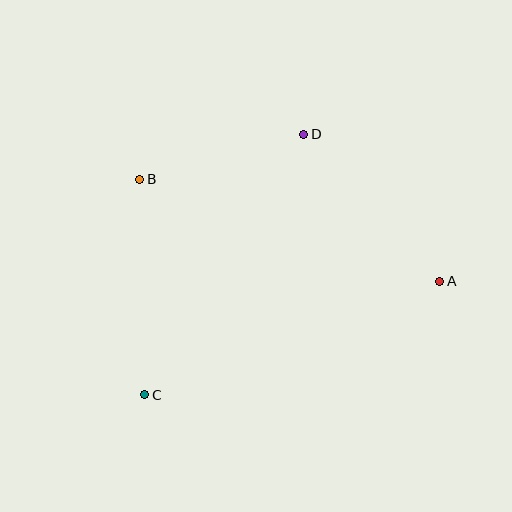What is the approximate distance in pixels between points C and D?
The distance between C and D is approximately 305 pixels.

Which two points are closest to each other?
Points B and D are closest to each other.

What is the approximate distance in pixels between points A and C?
The distance between A and C is approximately 316 pixels.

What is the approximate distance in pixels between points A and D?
The distance between A and D is approximately 200 pixels.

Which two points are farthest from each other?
Points A and B are farthest from each other.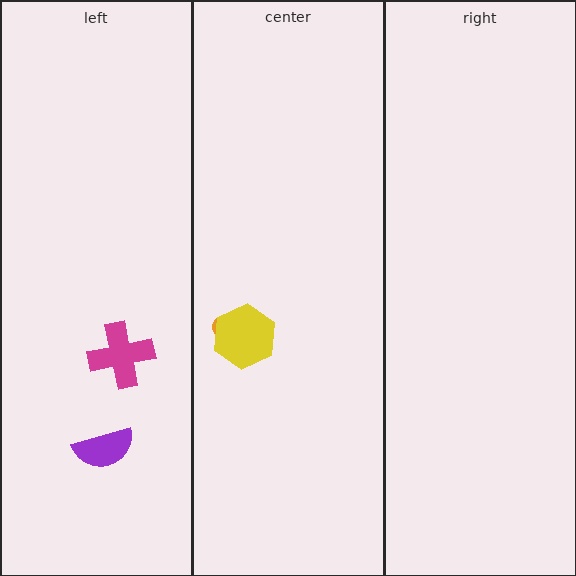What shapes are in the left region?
The magenta cross, the purple semicircle.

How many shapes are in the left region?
2.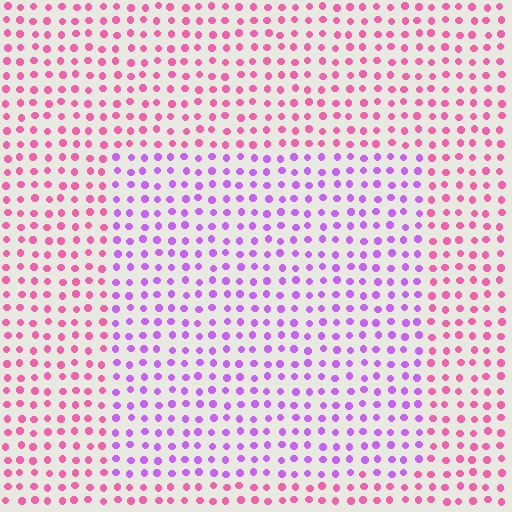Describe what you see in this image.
The image is filled with small pink elements in a uniform arrangement. A rectangle-shaped region is visible where the elements are tinted to a slightly different hue, forming a subtle color boundary.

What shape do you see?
I see a rectangle.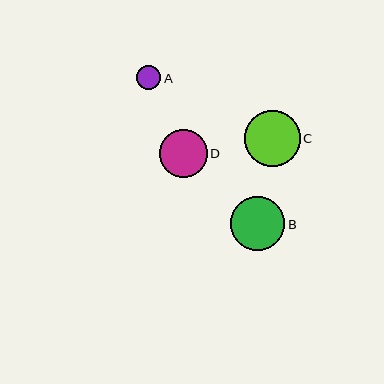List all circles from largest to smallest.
From largest to smallest: C, B, D, A.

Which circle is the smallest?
Circle A is the smallest with a size of approximately 24 pixels.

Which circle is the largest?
Circle C is the largest with a size of approximately 56 pixels.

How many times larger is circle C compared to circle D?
Circle C is approximately 1.2 times the size of circle D.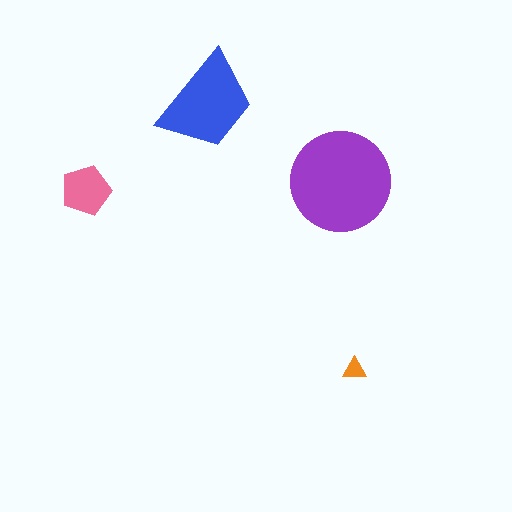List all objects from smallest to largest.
The orange triangle, the pink pentagon, the blue trapezoid, the purple circle.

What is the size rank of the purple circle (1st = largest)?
1st.